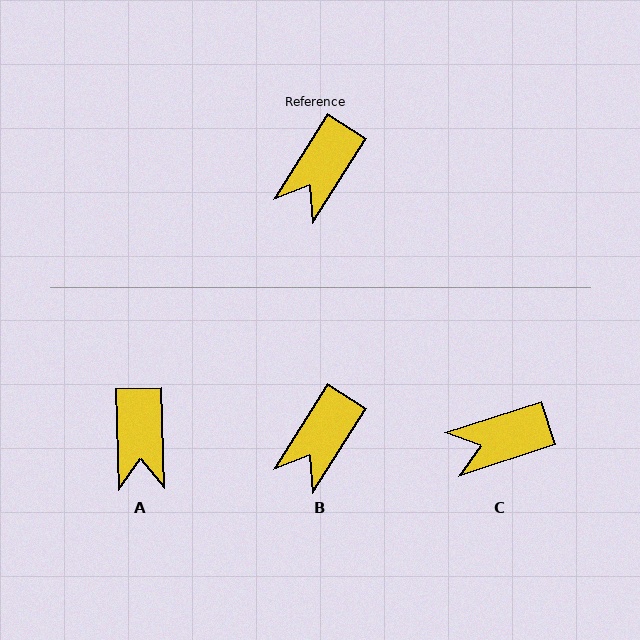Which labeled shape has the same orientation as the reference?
B.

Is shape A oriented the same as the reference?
No, it is off by about 34 degrees.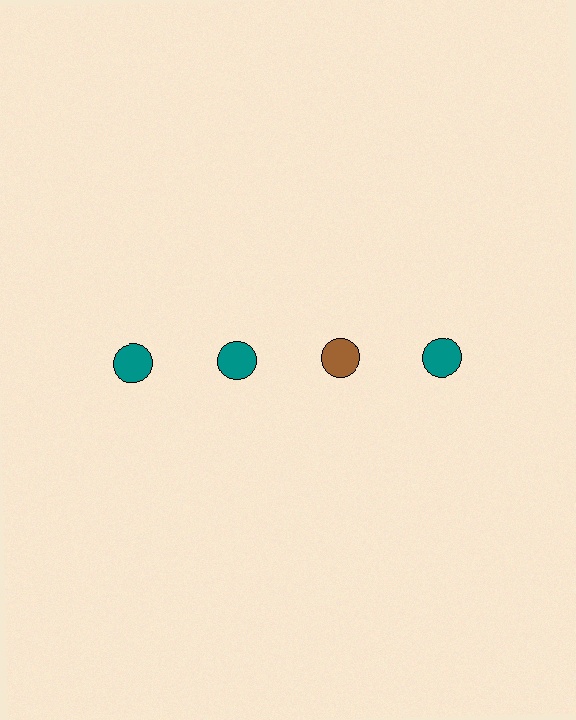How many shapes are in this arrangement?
There are 4 shapes arranged in a grid pattern.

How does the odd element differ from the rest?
It has a different color: brown instead of teal.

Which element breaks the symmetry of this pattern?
The brown circle in the top row, center column breaks the symmetry. All other shapes are teal circles.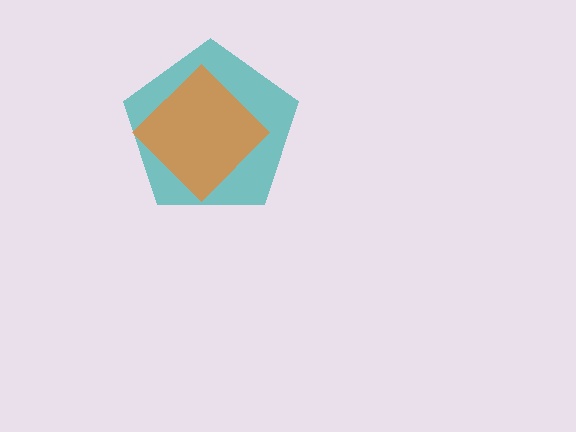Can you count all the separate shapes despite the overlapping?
Yes, there are 2 separate shapes.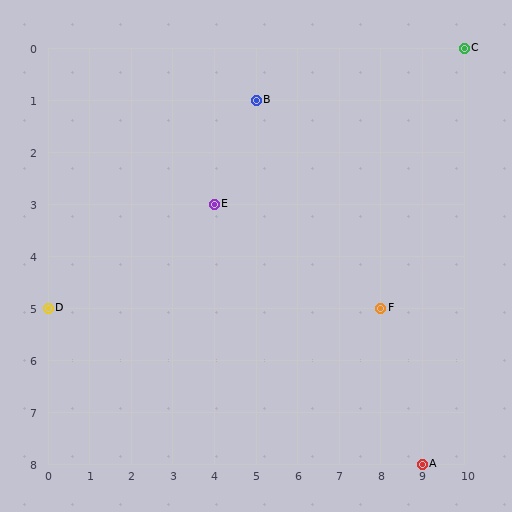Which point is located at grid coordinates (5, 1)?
Point B is at (5, 1).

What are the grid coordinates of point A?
Point A is at grid coordinates (9, 8).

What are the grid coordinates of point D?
Point D is at grid coordinates (0, 5).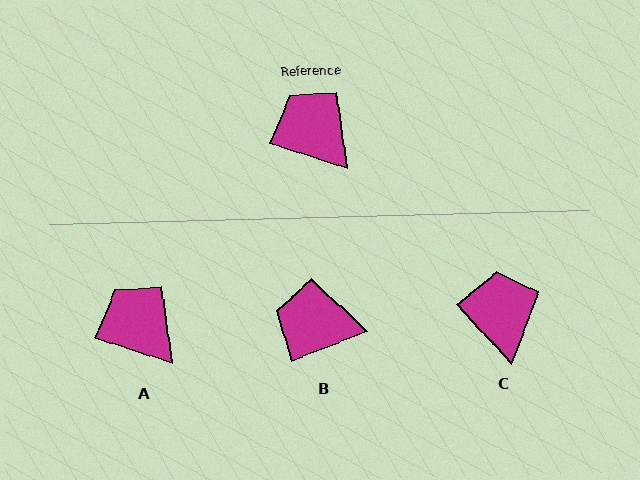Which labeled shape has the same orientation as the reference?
A.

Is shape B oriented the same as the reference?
No, it is off by about 39 degrees.